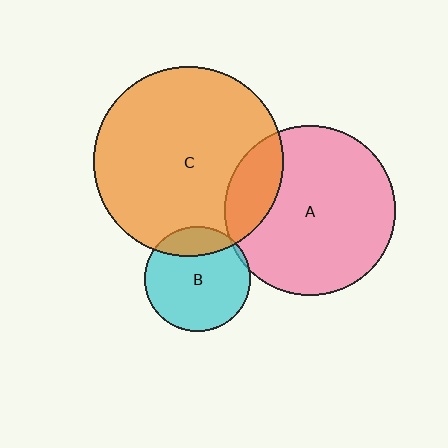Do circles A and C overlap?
Yes.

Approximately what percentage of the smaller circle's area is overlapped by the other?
Approximately 20%.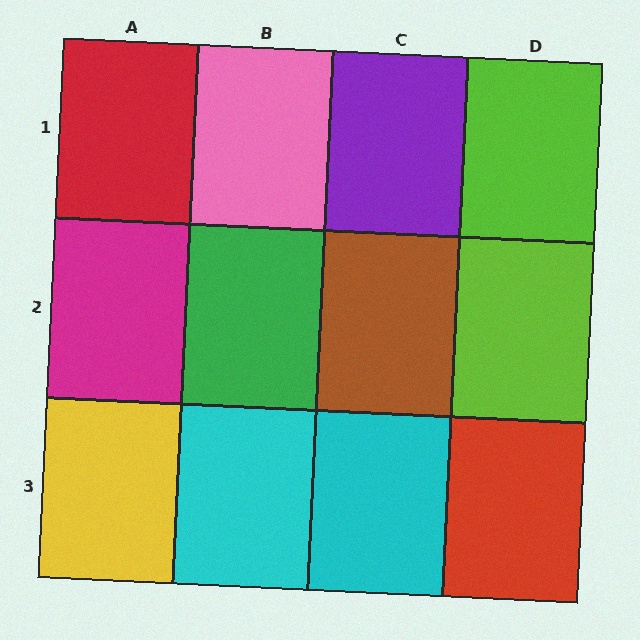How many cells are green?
1 cell is green.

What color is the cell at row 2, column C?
Brown.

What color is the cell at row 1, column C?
Purple.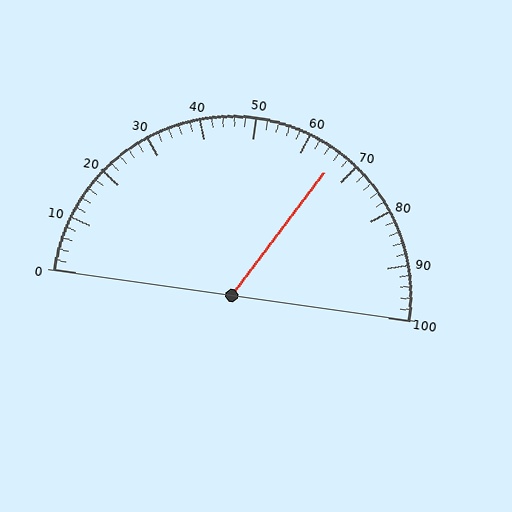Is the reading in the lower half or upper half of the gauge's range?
The reading is in the upper half of the range (0 to 100).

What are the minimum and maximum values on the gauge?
The gauge ranges from 0 to 100.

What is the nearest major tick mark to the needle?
The nearest major tick mark is 70.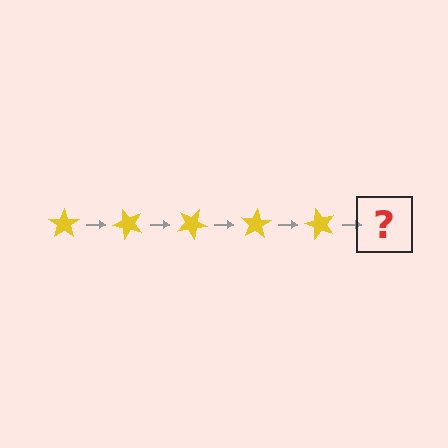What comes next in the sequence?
The next element should be a yellow star rotated 250 degrees.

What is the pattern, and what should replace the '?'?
The pattern is that the star rotates 50 degrees each step. The '?' should be a yellow star rotated 250 degrees.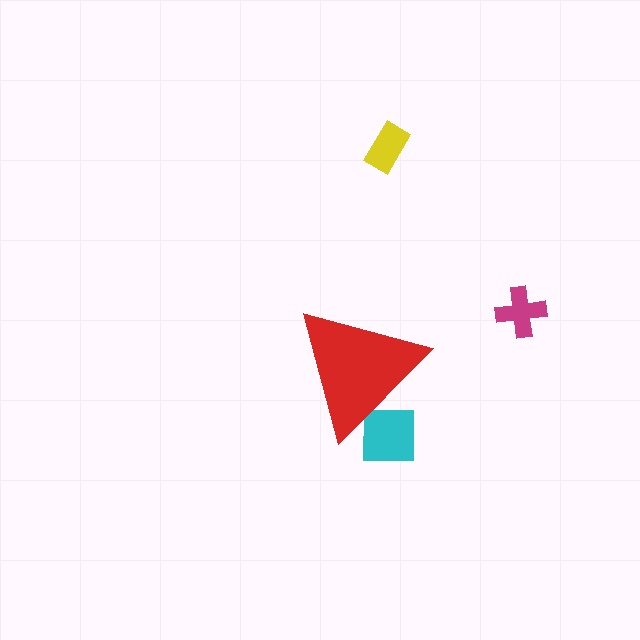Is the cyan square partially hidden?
Yes, the cyan square is partially hidden behind the red triangle.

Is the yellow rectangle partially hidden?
No, the yellow rectangle is fully visible.